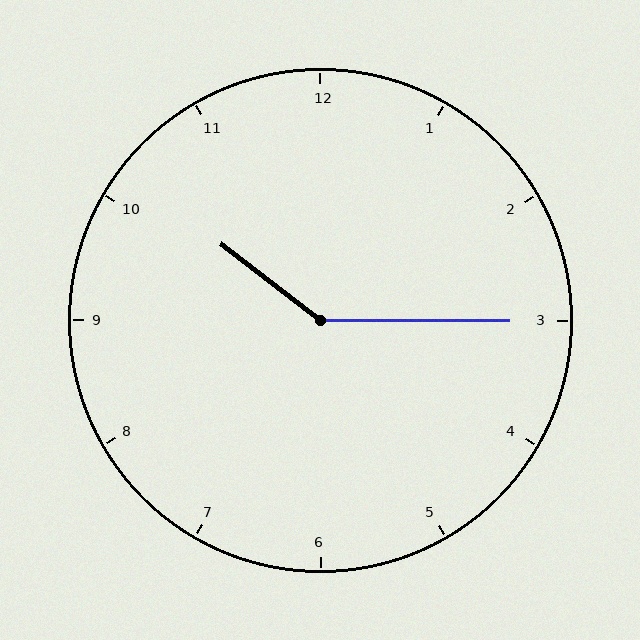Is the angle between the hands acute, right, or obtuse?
It is obtuse.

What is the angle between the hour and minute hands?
Approximately 142 degrees.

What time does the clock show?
10:15.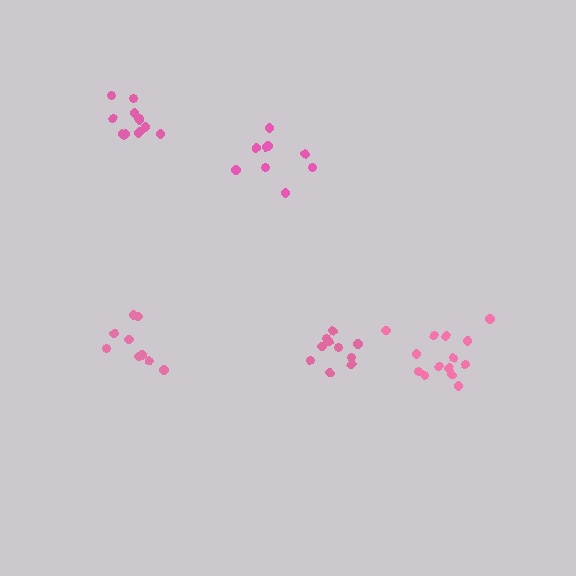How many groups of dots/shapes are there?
There are 5 groups.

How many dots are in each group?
Group 1: 9 dots, Group 2: 12 dots, Group 3: 10 dots, Group 4: 9 dots, Group 5: 14 dots (54 total).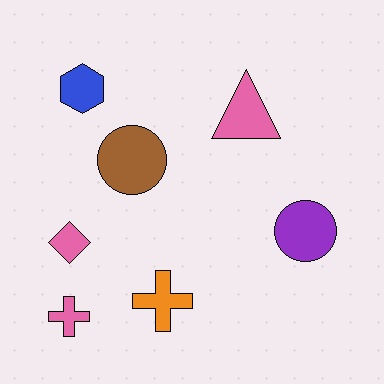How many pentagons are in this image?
There are no pentagons.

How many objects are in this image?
There are 7 objects.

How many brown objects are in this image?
There is 1 brown object.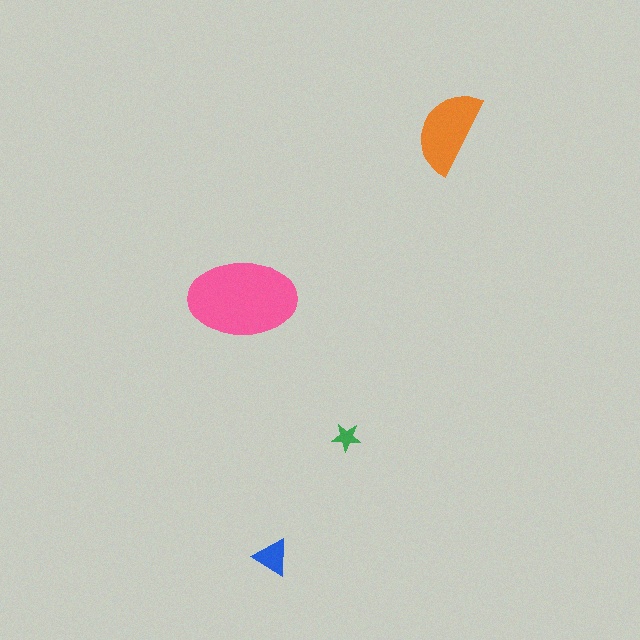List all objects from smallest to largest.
The green star, the blue triangle, the orange semicircle, the pink ellipse.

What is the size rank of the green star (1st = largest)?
4th.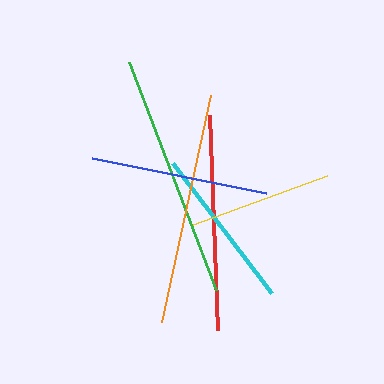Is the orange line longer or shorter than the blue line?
The orange line is longer than the blue line.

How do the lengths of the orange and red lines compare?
The orange and red lines are approximately the same length.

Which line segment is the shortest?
The yellow line is the shortest at approximately 142 pixels.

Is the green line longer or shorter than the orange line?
The green line is longer than the orange line.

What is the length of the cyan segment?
The cyan segment is approximately 163 pixels long.